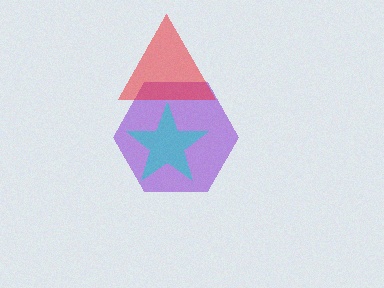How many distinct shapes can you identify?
There are 3 distinct shapes: a purple hexagon, a red triangle, a cyan star.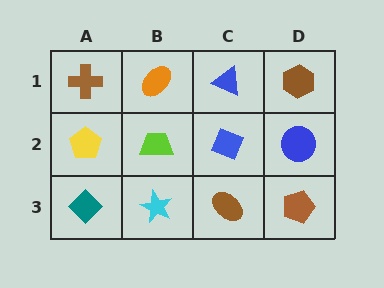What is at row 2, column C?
A blue diamond.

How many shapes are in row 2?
4 shapes.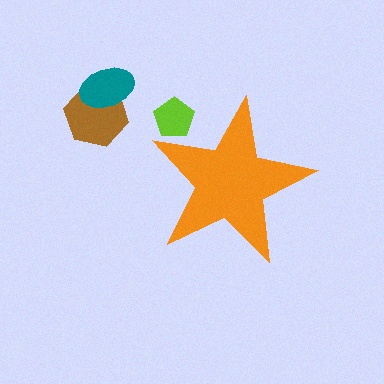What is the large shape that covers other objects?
An orange star.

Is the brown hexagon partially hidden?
No, the brown hexagon is fully visible.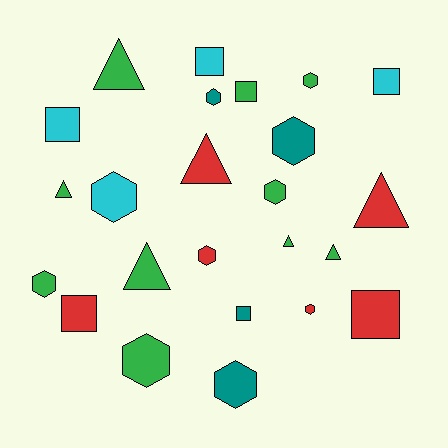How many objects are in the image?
There are 24 objects.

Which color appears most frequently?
Green, with 10 objects.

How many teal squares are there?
There is 1 teal square.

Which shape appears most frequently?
Hexagon, with 10 objects.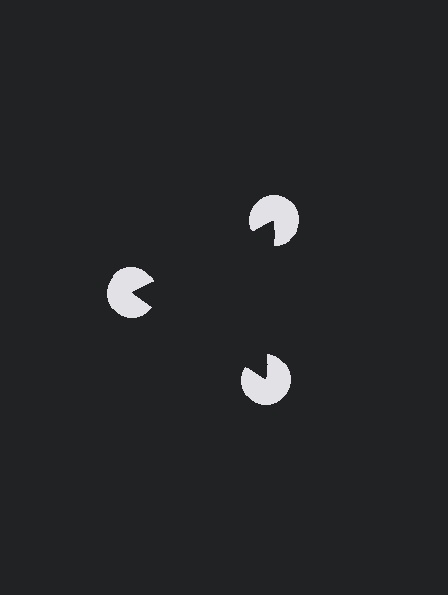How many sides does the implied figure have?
3 sides.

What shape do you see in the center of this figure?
An illusory triangle — its edges are inferred from the aligned wedge cuts in the pac-man discs, not physically drawn.